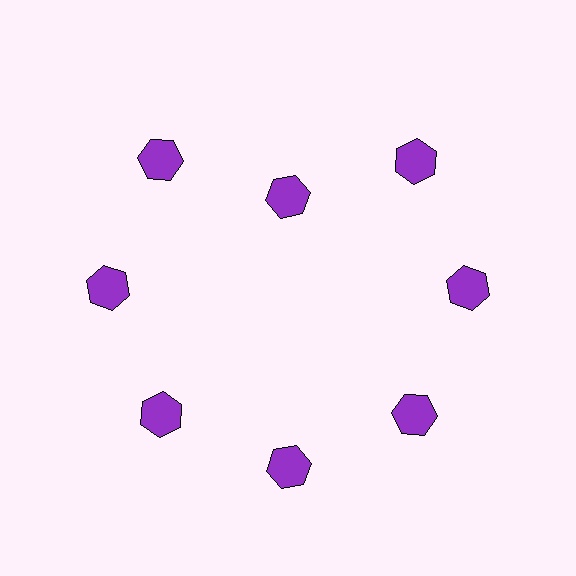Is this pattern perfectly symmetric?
No. The 8 purple hexagons are arranged in a ring, but one element near the 12 o'clock position is pulled inward toward the center, breaking the 8-fold rotational symmetry.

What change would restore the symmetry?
The symmetry would be restored by moving it outward, back onto the ring so that all 8 hexagons sit at equal angles and equal distance from the center.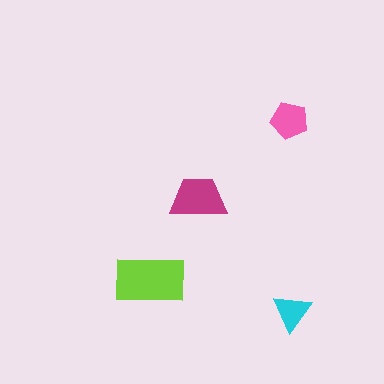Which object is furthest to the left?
The lime rectangle is leftmost.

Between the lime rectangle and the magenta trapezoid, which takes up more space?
The lime rectangle.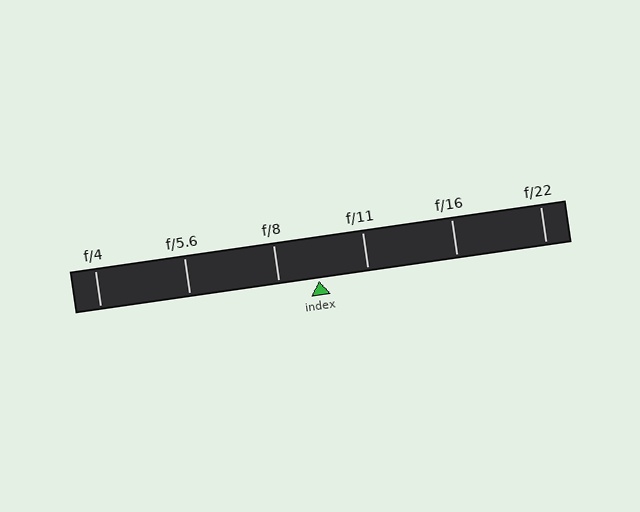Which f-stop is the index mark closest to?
The index mark is closest to f/8.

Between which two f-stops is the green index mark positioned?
The index mark is between f/8 and f/11.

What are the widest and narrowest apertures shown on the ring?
The widest aperture shown is f/4 and the narrowest is f/22.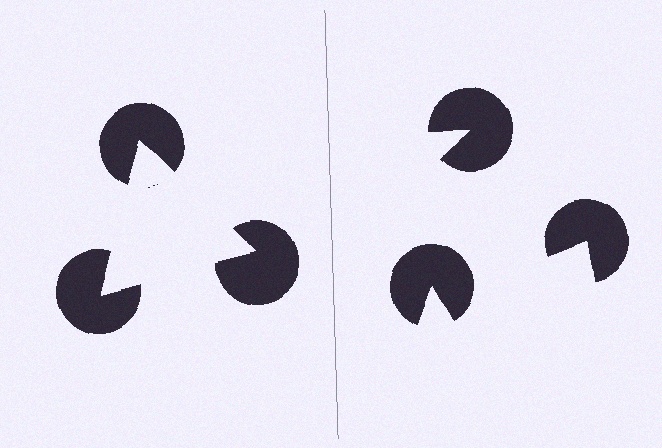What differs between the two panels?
The pac-man discs are positioned identically on both sides; only the wedge orientations differ. On the left they align to a triangle; on the right they are misaligned.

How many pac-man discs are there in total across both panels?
6 — 3 on each side.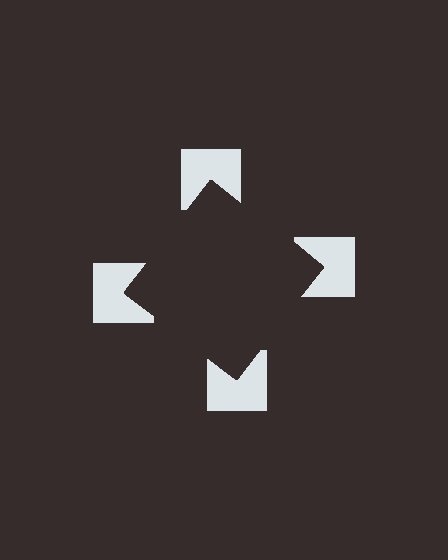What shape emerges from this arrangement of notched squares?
An illusory square — its edges are inferred from the aligned wedge cuts in the notched squares, not physically drawn.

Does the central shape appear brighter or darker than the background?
It typically appears slightly darker than the background, even though no actual brightness change is drawn.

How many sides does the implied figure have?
4 sides.